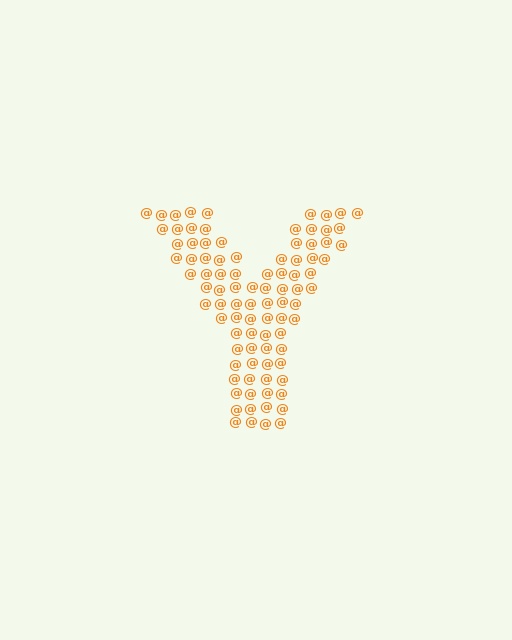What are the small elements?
The small elements are at signs.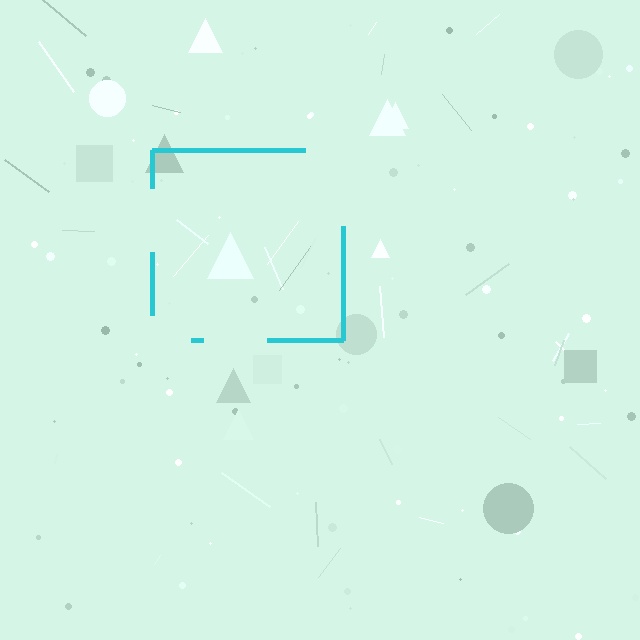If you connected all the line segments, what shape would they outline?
They would outline a square.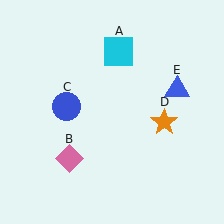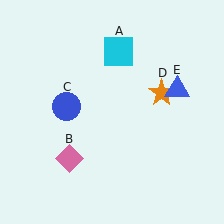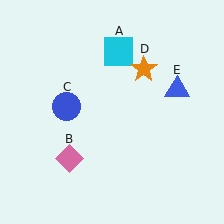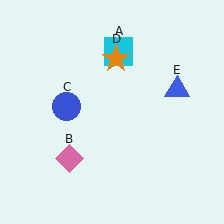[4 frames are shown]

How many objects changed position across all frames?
1 object changed position: orange star (object D).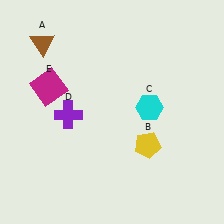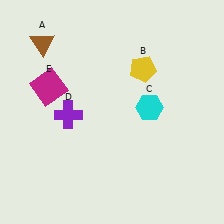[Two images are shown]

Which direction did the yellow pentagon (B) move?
The yellow pentagon (B) moved up.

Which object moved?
The yellow pentagon (B) moved up.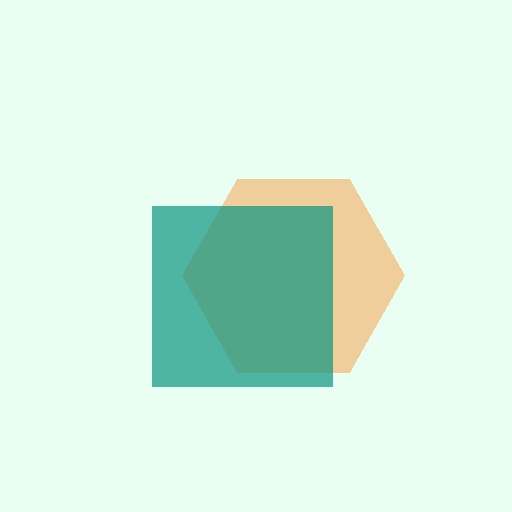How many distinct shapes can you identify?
There are 2 distinct shapes: an orange hexagon, a teal square.